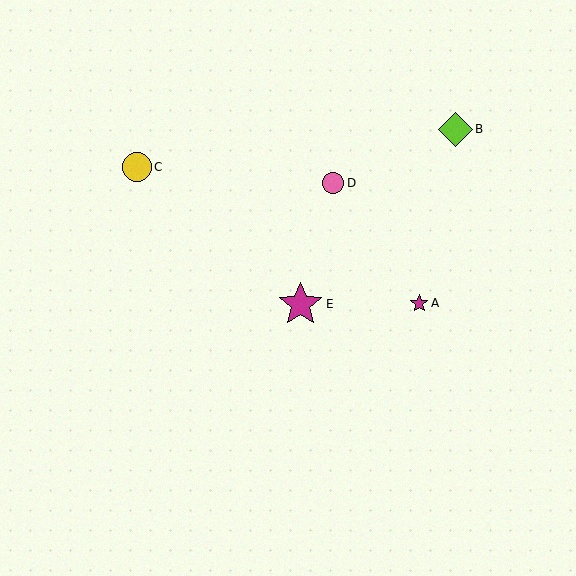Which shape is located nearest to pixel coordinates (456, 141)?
The lime diamond (labeled B) at (455, 129) is nearest to that location.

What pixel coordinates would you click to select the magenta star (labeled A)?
Click at (419, 303) to select the magenta star A.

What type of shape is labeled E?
Shape E is a magenta star.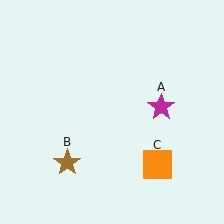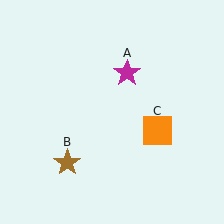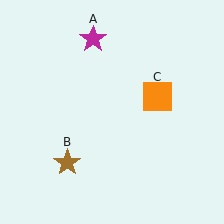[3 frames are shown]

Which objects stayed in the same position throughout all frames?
Brown star (object B) remained stationary.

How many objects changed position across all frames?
2 objects changed position: magenta star (object A), orange square (object C).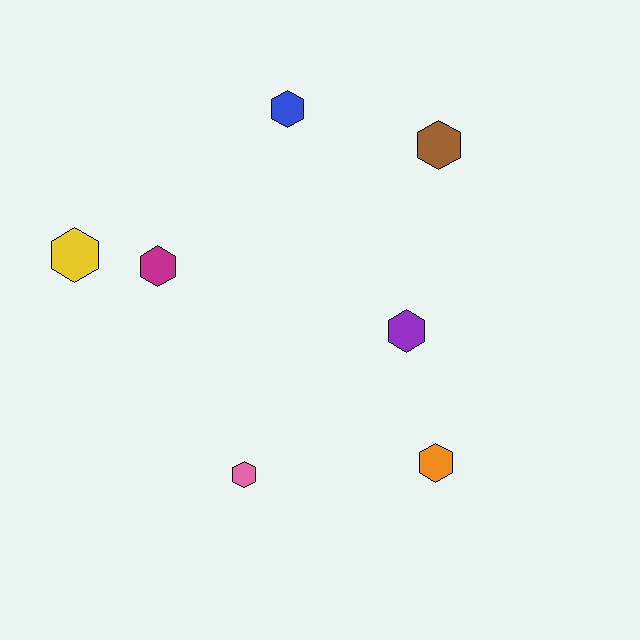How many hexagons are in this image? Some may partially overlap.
There are 7 hexagons.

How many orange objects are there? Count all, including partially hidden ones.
There is 1 orange object.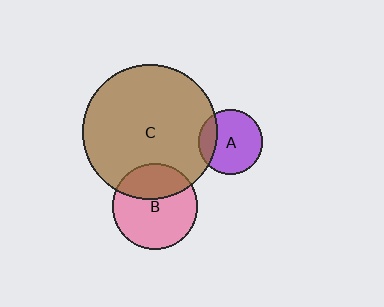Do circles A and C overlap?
Yes.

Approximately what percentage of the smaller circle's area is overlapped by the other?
Approximately 20%.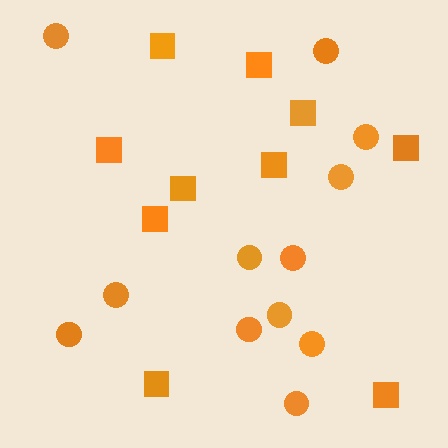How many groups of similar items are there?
There are 2 groups: one group of circles (12) and one group of squares (10).